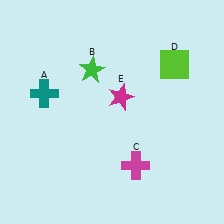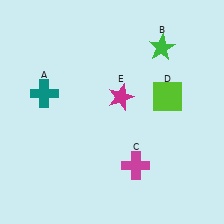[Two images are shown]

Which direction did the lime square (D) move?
The lime square (D) moved down.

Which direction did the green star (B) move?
The green star (B) moved right.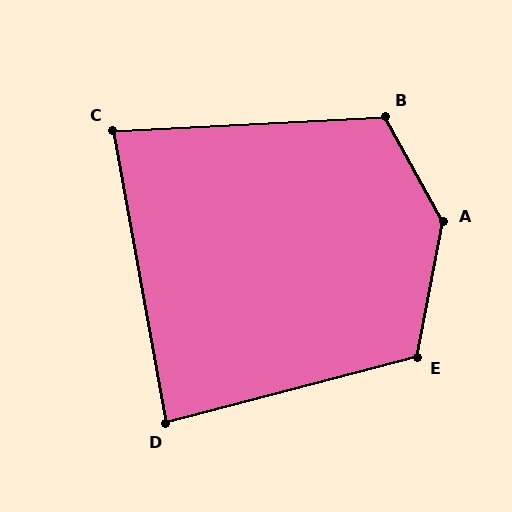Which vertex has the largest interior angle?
A, at approximately 140 degrees.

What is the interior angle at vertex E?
Approximately 116 degrees (obtuse).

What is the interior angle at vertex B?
Approximately 116 degrees (obtuse).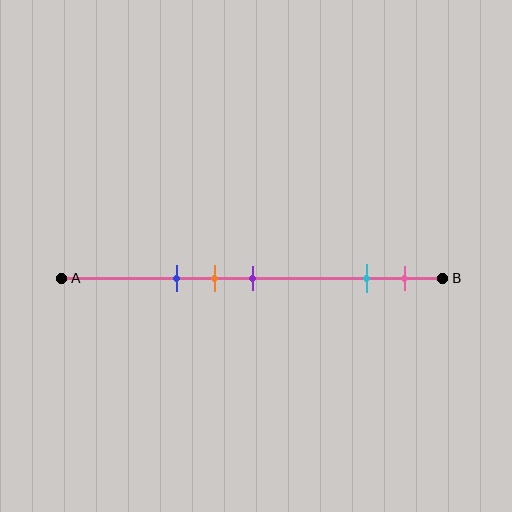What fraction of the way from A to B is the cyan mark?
The cyan mark is approximately 80% (0.8) of the way from A to B.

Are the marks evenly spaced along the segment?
No, the marks are not evenly spaced.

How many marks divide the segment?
There are 5 marks dividing the segment.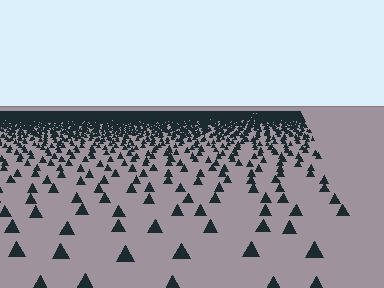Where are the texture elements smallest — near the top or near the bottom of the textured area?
Near the top.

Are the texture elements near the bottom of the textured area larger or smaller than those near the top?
Larger. Near the bottom, elements are closer to the viewer and appear at a bigger on-screen size.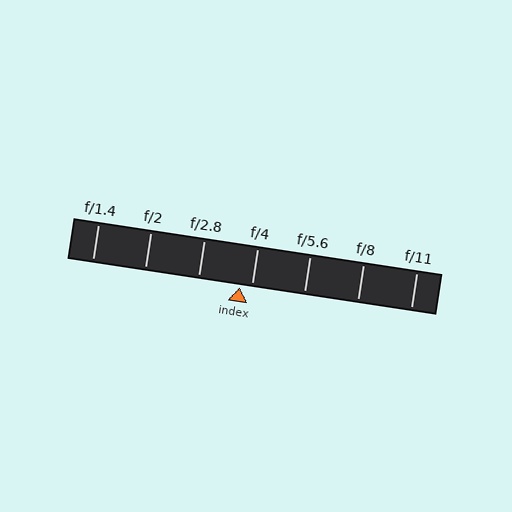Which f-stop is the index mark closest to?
The index mark is closest to f/4.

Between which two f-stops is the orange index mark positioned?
The index mark is between f/2.8 and f/4.